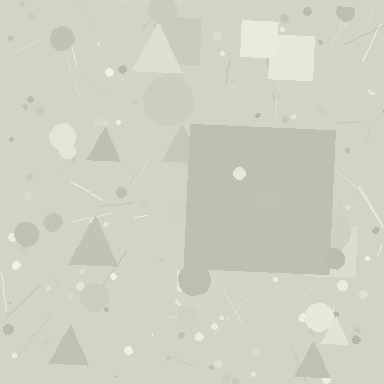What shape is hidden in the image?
A square is hidden in the image.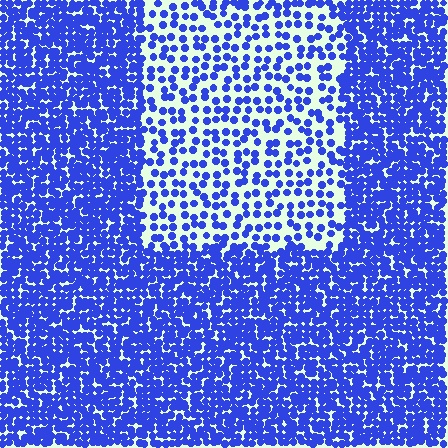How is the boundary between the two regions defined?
The boundary is defined by a change in element density (approximately 2.4x ratio). All elements are the same color, size, and shape.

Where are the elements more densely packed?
The elements are more densely packed outside the rectangle boundary.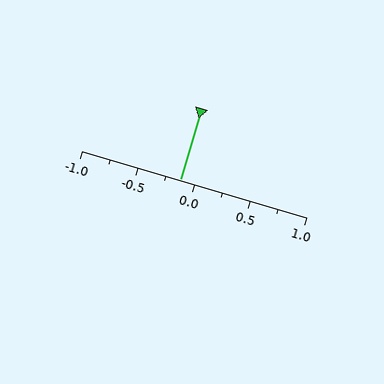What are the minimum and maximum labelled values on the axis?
The axis runs from -1.0 to 1.0.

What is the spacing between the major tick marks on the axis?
The major ticks are spaced 0.5 apart.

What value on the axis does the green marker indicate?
The marker indicates approximately -0.12.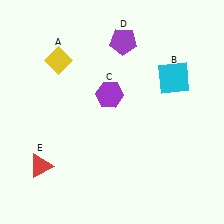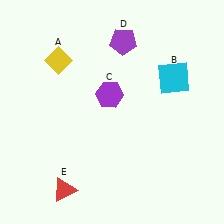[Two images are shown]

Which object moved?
The red triangle (E) moved down.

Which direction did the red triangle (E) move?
The red triangle (E) moved down.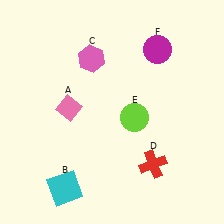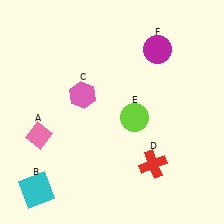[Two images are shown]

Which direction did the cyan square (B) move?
The cyan square (B) moved left.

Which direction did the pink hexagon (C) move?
The pink hexagon (C) moved down.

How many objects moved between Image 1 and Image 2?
3 objects moved between the two images.